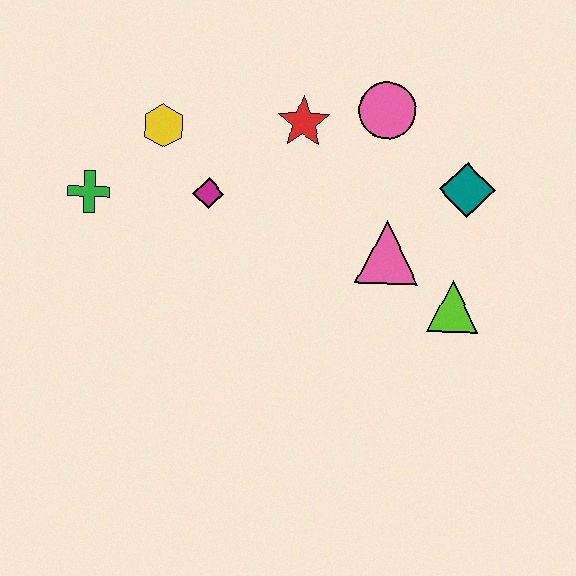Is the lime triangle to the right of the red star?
Yes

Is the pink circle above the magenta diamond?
Yes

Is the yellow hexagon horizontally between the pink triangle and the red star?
No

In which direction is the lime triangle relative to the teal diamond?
The lime triangle is below the teal diamond.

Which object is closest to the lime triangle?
The pink triangle is closest to the lime triangle.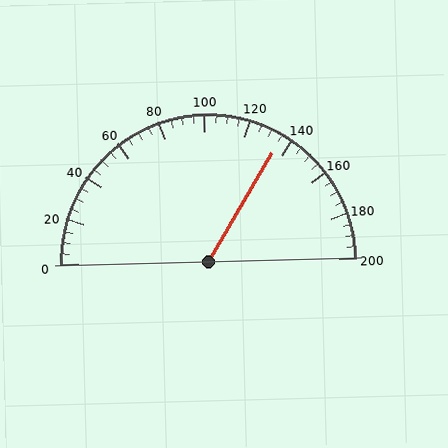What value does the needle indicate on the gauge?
The needle indicates approximately 135.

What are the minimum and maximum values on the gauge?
The gauge ranges from 0 to 200.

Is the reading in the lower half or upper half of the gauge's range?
The reading is in the upper half of the range (0 to 200).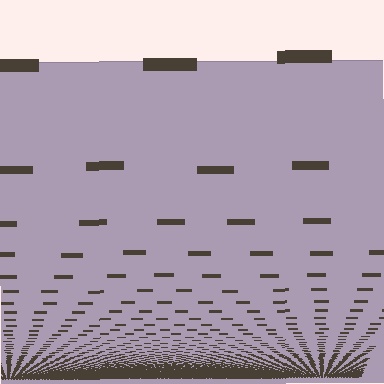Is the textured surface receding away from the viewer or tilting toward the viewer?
The surface appears to tilt toward the viewer. Texture elements get larger and sparser toward the top.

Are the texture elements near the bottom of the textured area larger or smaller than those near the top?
Smaller. The gradient is inverted — elements near the bottom are smaller and denser.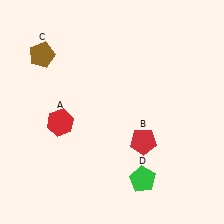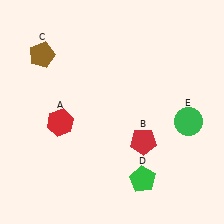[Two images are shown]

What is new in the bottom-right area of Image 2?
A green circle (E) was added in the bottom-right area of Image 2.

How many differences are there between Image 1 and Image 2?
There is 1 difference between the two images.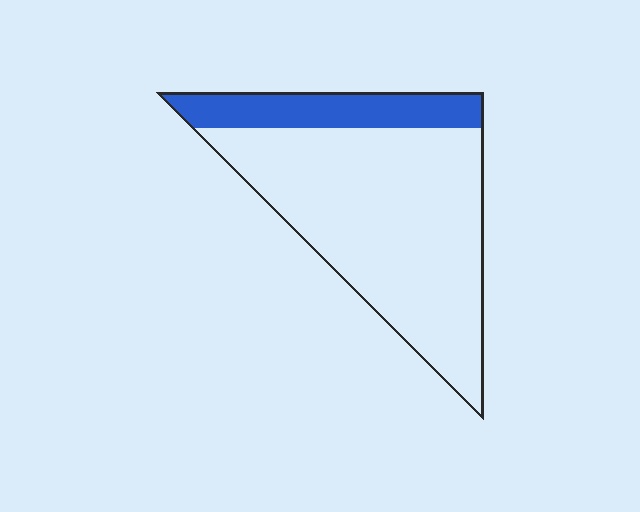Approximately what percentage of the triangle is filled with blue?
Approximately 20%.